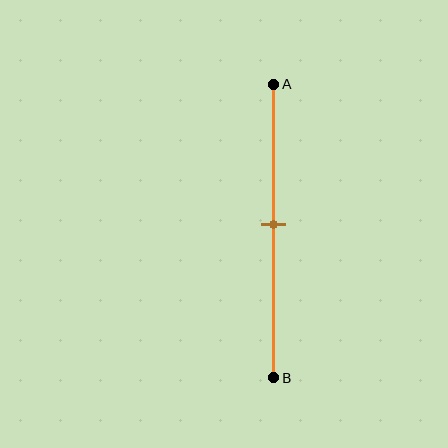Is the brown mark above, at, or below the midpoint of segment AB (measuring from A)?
The brown mark is approximately at the midpoint of segment AB.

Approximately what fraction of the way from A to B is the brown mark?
The brown mark is approximately 50% of the way from A to B.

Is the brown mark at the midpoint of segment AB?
Yes, the mark is approximately at the midpoint.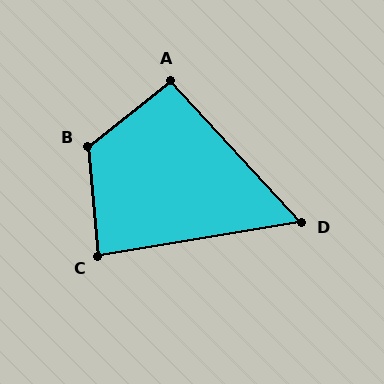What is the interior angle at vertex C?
Approximately 86 degrees (approximately right).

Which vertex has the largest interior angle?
B, at approximately 123 degrees.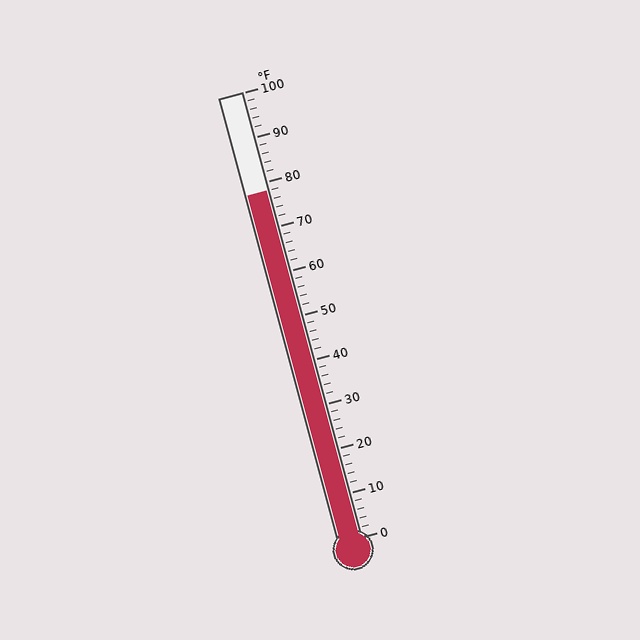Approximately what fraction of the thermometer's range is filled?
The thermometer is filled to approximately 80% of its range.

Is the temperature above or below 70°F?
The temperature is above 70°F.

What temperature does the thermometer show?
The thermometer shows approximately 78°F.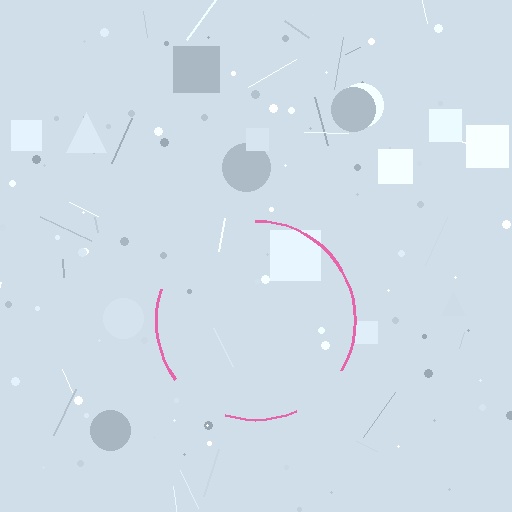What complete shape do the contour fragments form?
The contour fragments form a circle.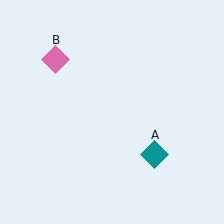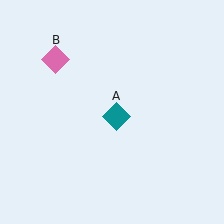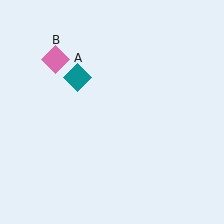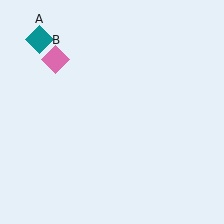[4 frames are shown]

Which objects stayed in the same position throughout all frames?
Pink diamond (object B) remained stationary.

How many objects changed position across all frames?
1 object changed position: teal diamond (object A).